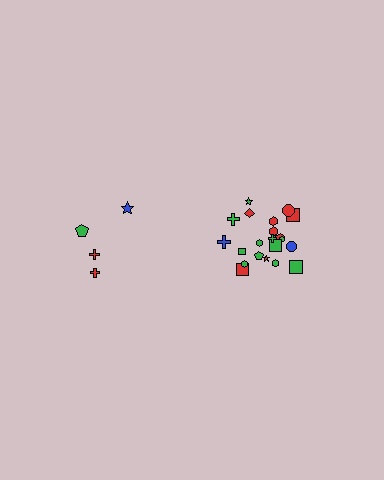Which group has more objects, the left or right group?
The right group.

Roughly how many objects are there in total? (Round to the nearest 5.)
Roughly 25 objects in total.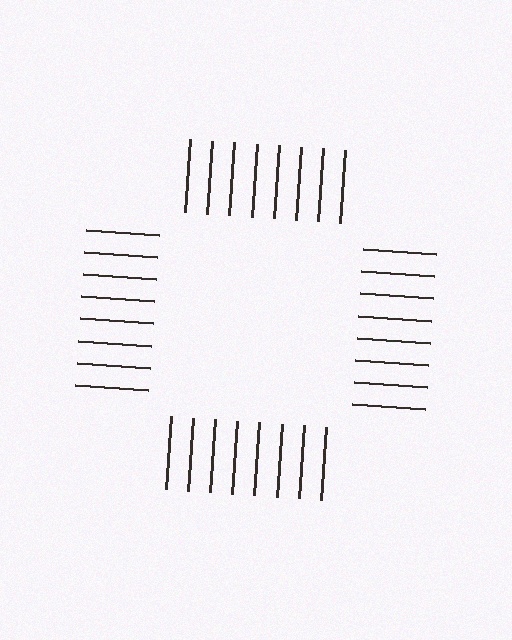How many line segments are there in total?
32 — 8 along each of the 4 edges.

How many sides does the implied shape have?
4 sides — the line-ends trace a square.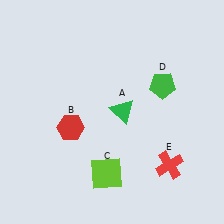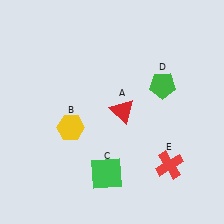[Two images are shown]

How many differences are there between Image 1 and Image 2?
There are 3 differences between the two images.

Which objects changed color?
A changed from green to red. B changed from red to yellow. C changed from lime to green.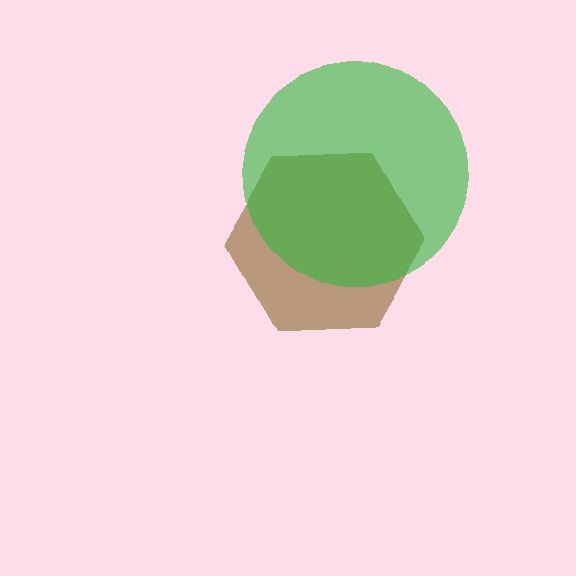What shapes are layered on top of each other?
The layered shapes are: a brown hexagon, a green circle.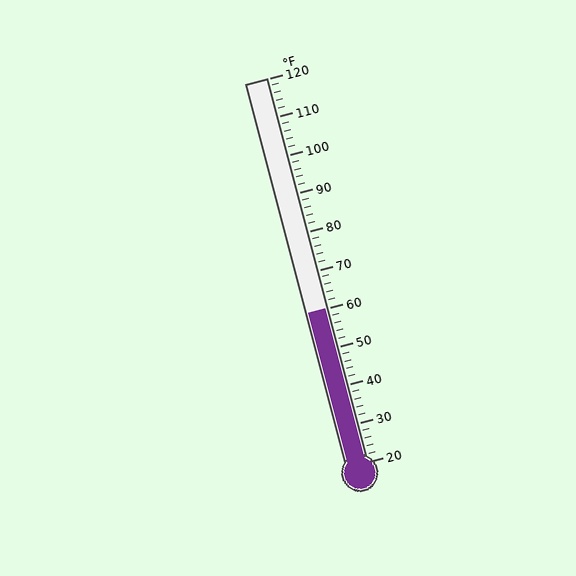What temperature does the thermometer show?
The thermometer shows approximately 60°F.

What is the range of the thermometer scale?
The thermometer scale ranges from 20°F to 120°F.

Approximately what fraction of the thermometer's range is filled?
The thermometer is filled to approximately 40% of its range.